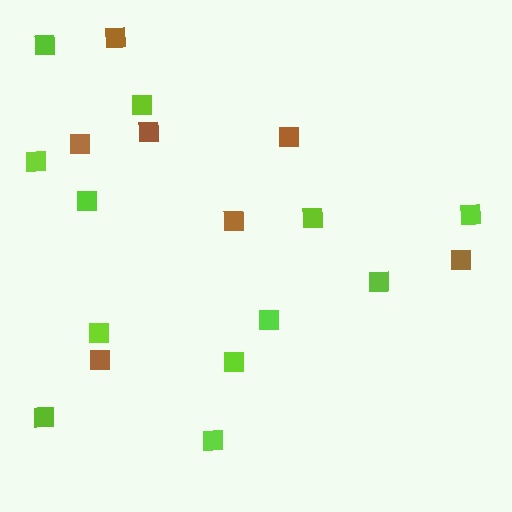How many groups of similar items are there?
There are 2 groups: one group of brown squares (7) and one group of lime squares (12).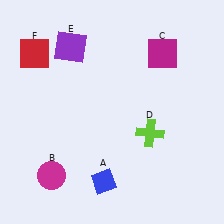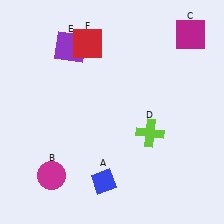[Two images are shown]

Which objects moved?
The objects that moved are: the magenta square (C), the red square (F).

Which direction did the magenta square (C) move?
The magenta square (C) moved right.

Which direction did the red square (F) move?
The red square (F) moved right.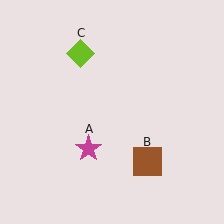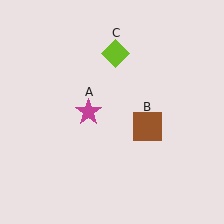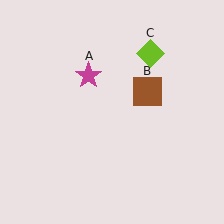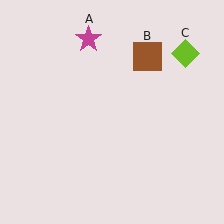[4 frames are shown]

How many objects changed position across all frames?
3 objects changed position: magenta star (object A), brown square (object B), lime diamond (object C).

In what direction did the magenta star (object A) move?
The magenta star (object A) moved up.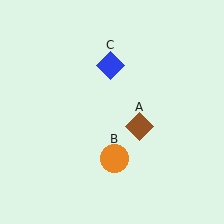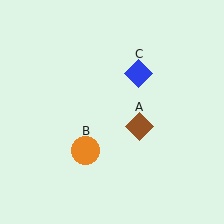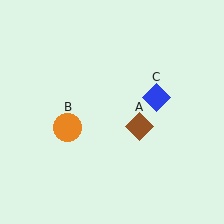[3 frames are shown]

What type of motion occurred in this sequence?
The orange circle (object B), blue diamond (object C) rotated clockwise around the center of the scene.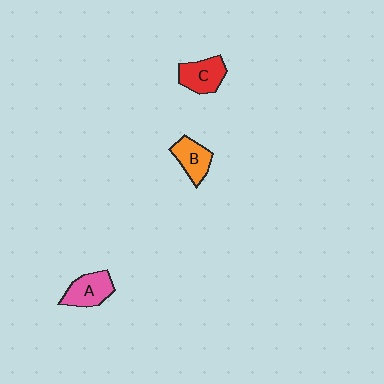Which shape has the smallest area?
Shape B (orange).